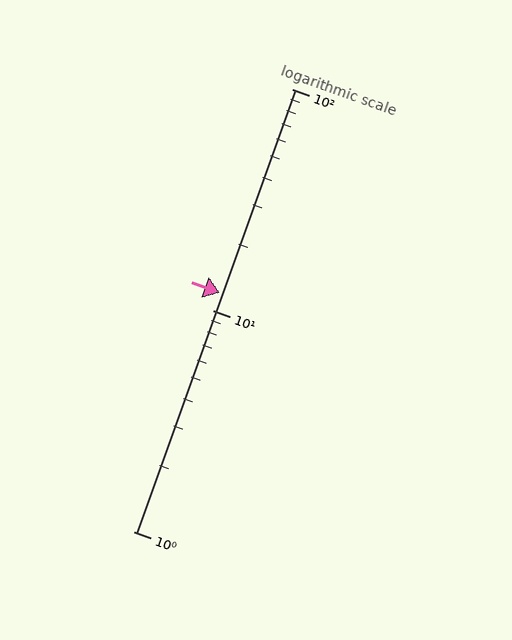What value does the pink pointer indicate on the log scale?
The pointer indicates approximately 12.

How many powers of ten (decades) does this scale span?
The scale spans 2 decades, from 1 to 100.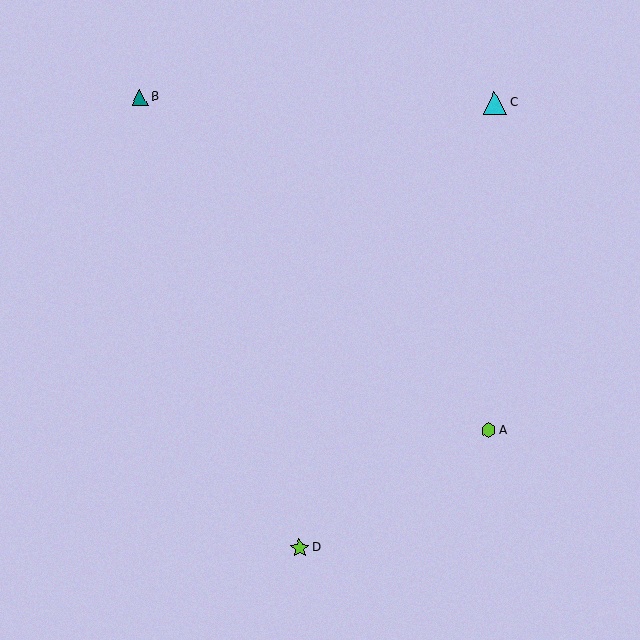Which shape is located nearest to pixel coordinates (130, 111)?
The teal triangle (labeled B) at (140, 97) is nearest to that location.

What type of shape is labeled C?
Shape C is a cyan triangle.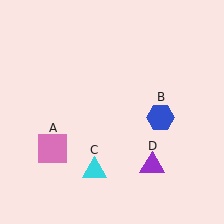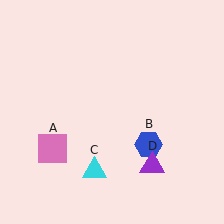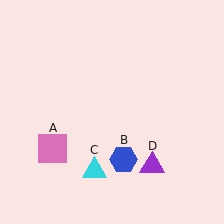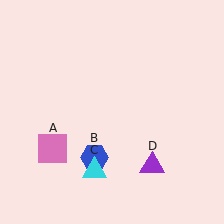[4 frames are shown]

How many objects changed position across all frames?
1 object changed position: blue hexagon (object B).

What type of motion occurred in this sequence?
The blue hexagon (object B) rotated clockwise around the center of the scene.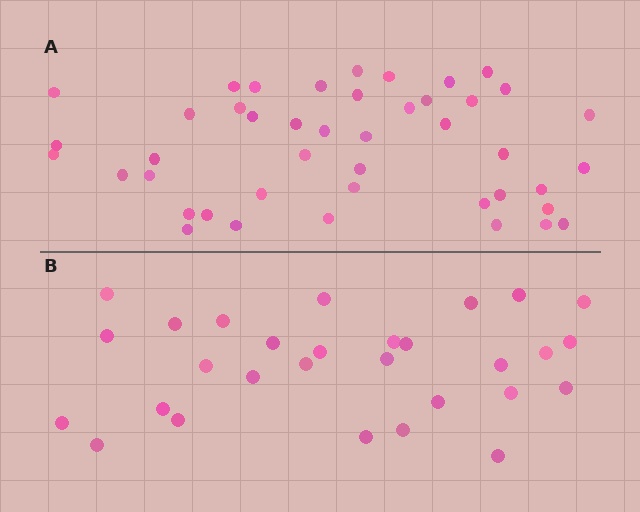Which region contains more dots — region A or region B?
Region A (the top region) has more dots.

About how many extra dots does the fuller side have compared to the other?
Region A has approximately 15 more dots than region B.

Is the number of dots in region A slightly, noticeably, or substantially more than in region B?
Region A has substantially more. The ratio is roughly 1.5 to 1.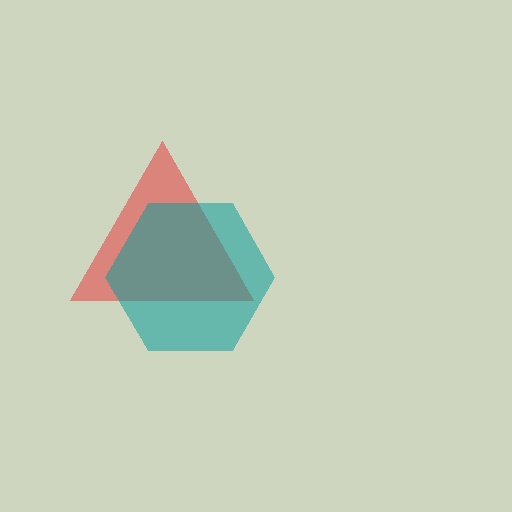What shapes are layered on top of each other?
The layered shapes are: a red triangle, a teal hexagon.